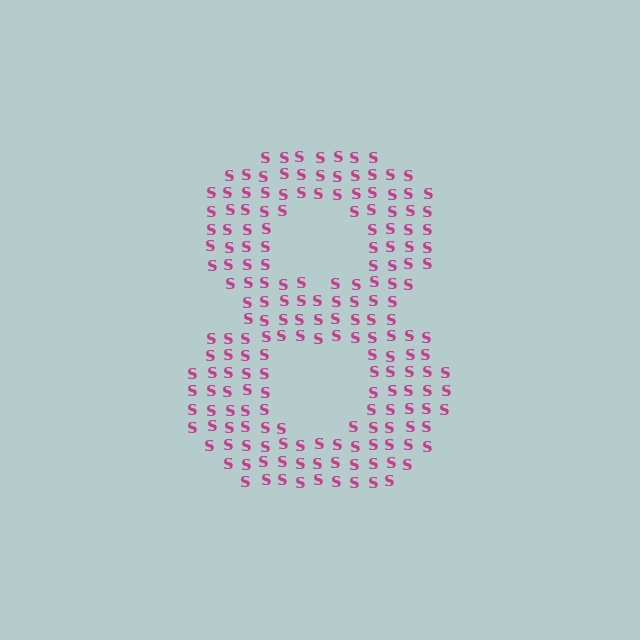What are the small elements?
The small elements are letter S's.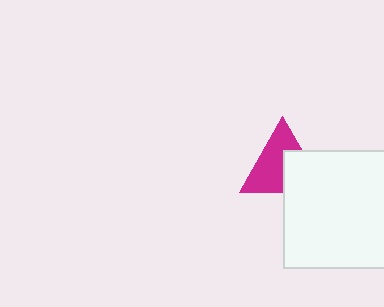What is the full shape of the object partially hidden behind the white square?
The partially hidden object is a magenta triangle.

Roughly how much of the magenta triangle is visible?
About half of it is visible (roughly 60%).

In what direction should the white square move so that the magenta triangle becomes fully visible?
The white square should move toward the lower-right. That is the shortest direction to clear the overlap and leave the magenta triangle fully visible.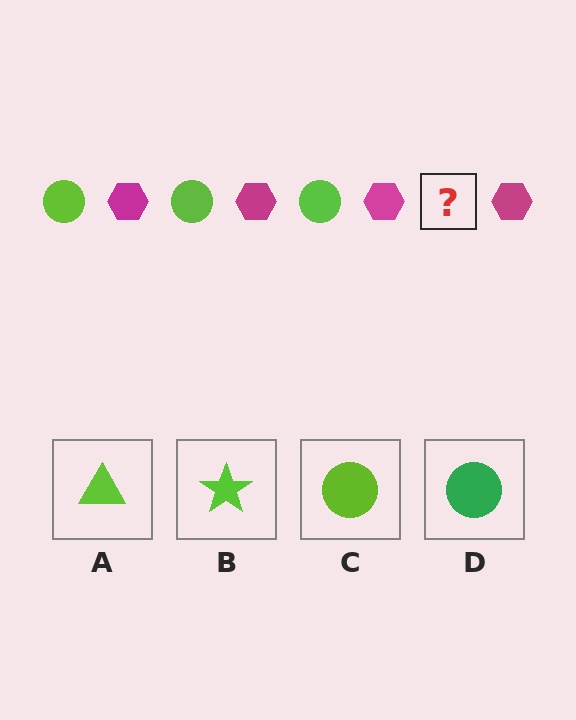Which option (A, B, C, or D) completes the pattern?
C.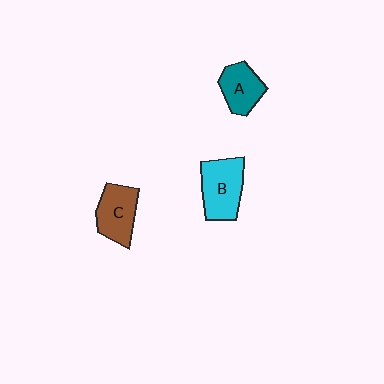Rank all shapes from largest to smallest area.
From largest to smallest: B (cyan), C (brown), A (teal).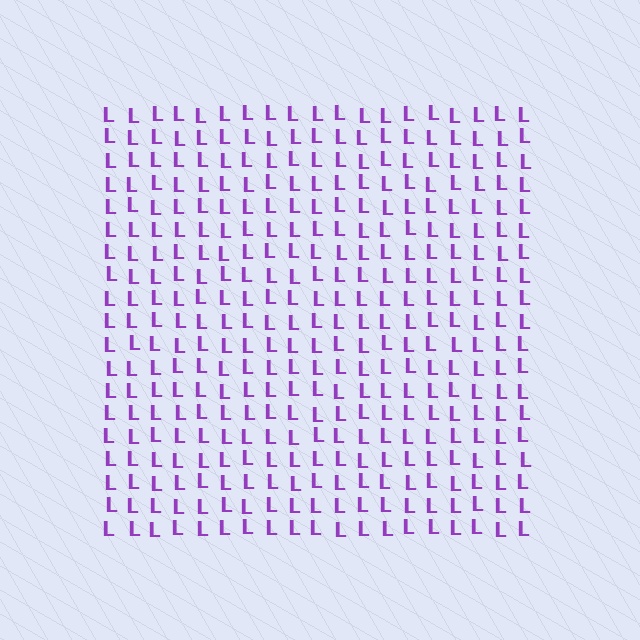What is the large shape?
The large shape is a square.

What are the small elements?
The small elements are letter L's.